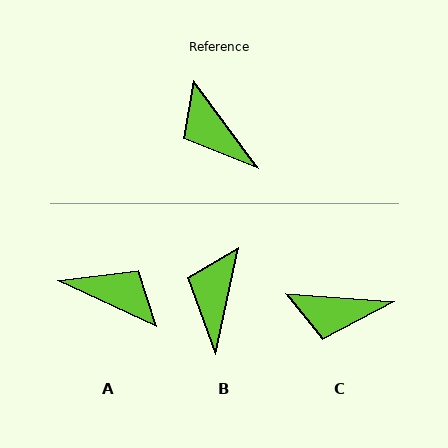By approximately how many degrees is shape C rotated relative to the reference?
Approximately 49 degrees counter-clockwise.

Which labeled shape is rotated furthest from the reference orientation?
A, about 152 degrees away.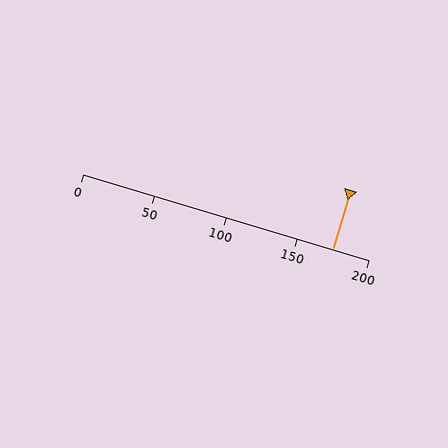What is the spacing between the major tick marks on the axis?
The major ticks are spaced 50 apart.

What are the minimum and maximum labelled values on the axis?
The axis runs from 0 to 200.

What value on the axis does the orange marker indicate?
The marker indicates approximately 175.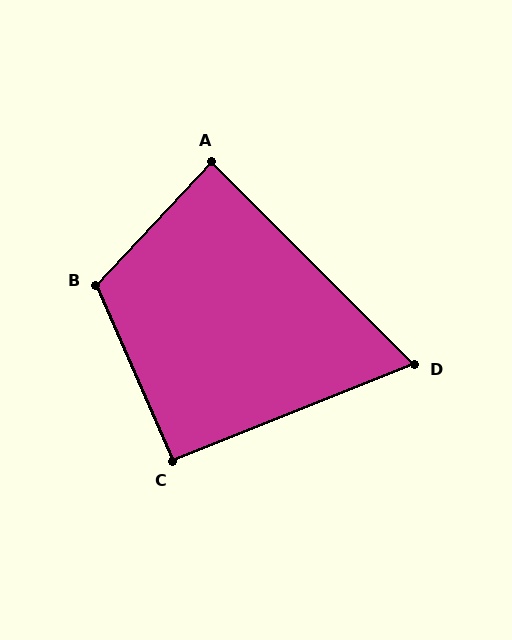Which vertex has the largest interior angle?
B, at approximately 113 degrees.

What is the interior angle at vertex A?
Approximately 88 degrees (approximately right).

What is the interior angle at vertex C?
Approximately 92 degrees (approximately right).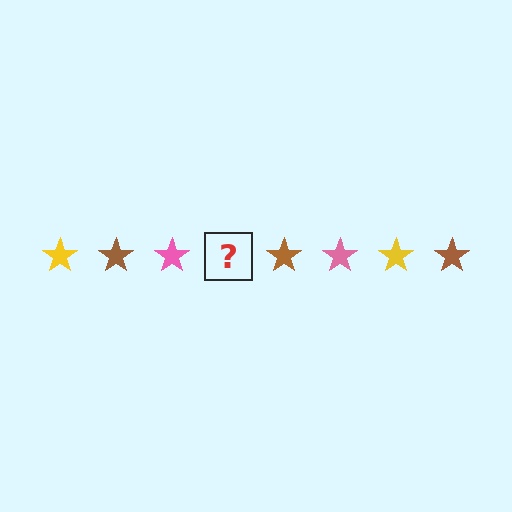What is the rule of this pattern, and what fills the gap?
The rule is that the pattern cycles through yellow, brown, pink stars. The gap should be filled with a yellow star.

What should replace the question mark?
The question mark should be replaced with a yellow star.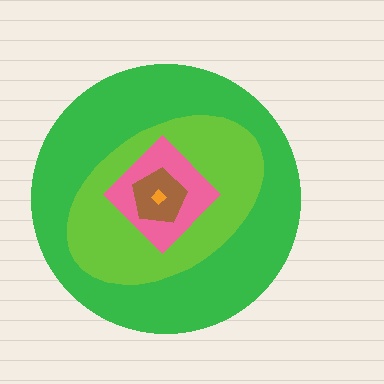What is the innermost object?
The orange diamond.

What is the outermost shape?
The green circle.